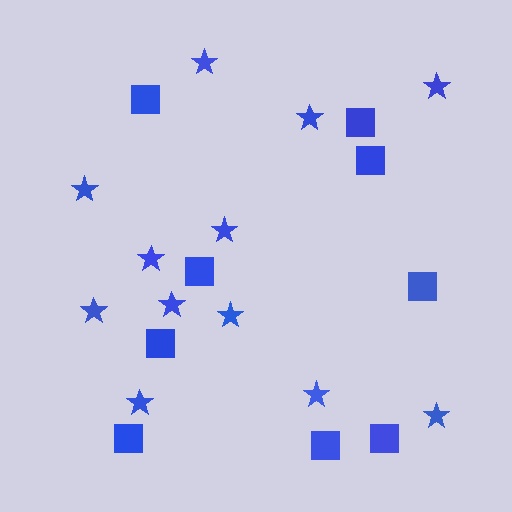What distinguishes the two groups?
There are 2 groups: one group of squares (9) and one group of stars (12).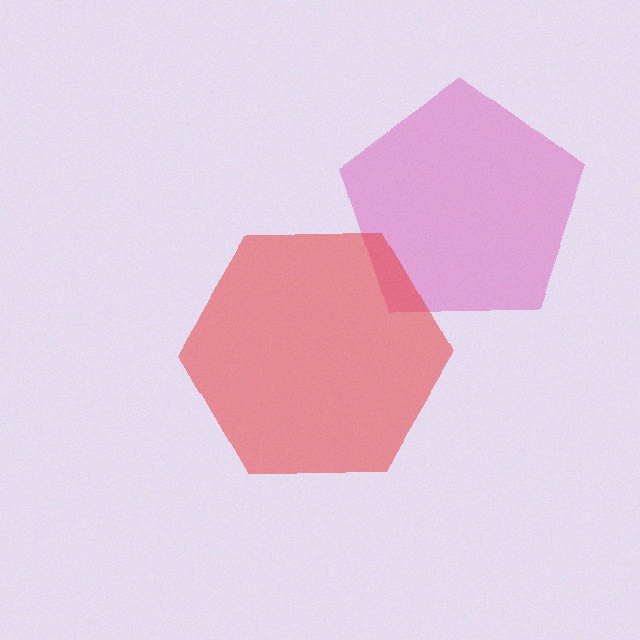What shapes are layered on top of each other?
The layered shapes are: a pink pentagon, a red hexagon.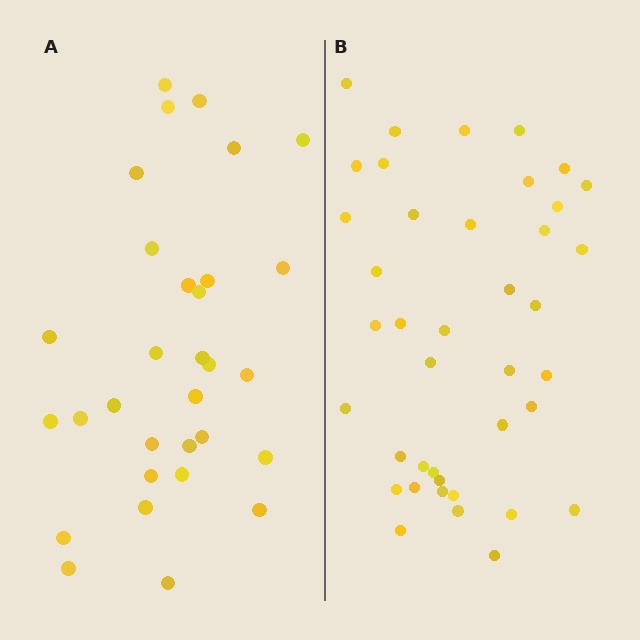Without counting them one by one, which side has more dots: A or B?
Region B (the right region) has more dots.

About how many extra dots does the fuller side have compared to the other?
Region B has roughly 8 or so more dots than region A.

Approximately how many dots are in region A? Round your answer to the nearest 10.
About 30 dots. (The exact count is 31, which rounds to 30.)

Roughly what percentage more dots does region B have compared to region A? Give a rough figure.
About 30% more.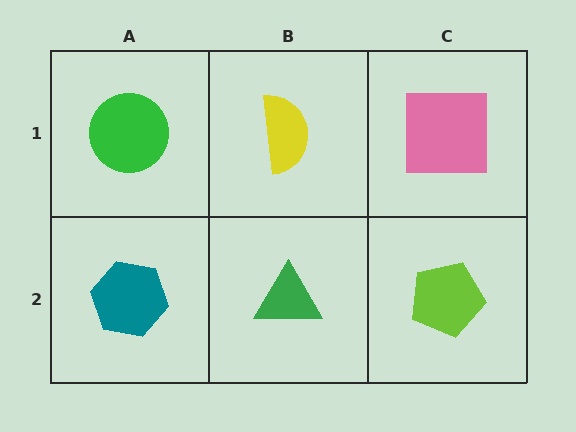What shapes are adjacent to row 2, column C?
A pink square (row 1, column C), a green triangle (row 2, column B).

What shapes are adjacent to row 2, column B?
A yellow semicircle (row 1, column B), a teal hexagon (row 2, column A), a lime pentagon (row 2, column C).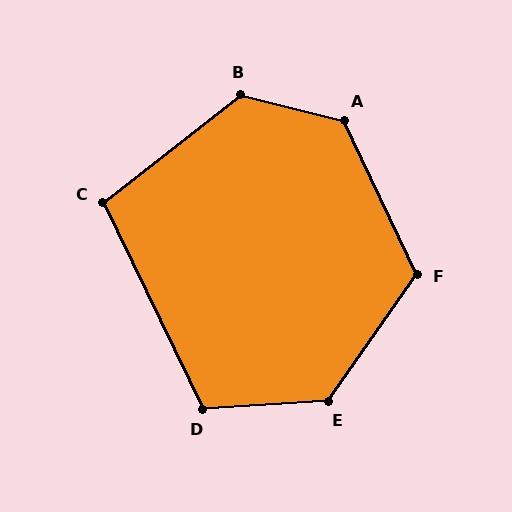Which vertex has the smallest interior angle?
C, at approximately 102 degrees.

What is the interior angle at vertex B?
Approximately 128 degrees (obtuse).